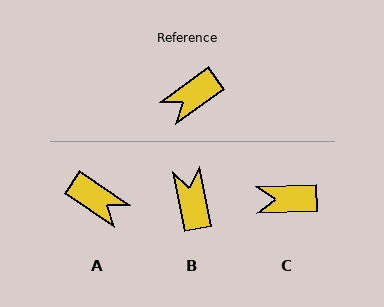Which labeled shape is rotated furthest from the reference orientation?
B, about 115 degrees away.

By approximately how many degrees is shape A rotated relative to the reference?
Approximately 110 degrees counter-clockwise.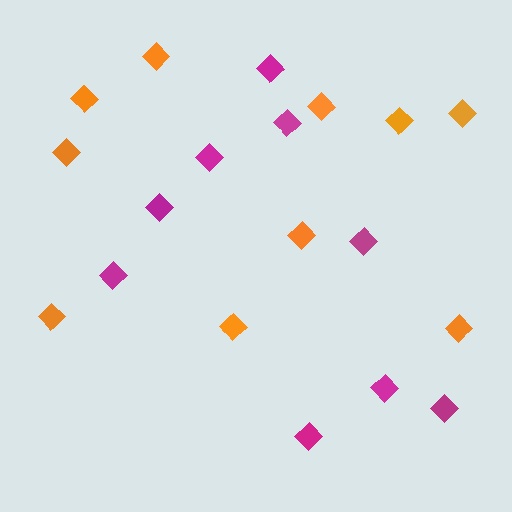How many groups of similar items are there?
There are 2 groups: one group of orange diamonds (10) and one group of magenta diamonds (9).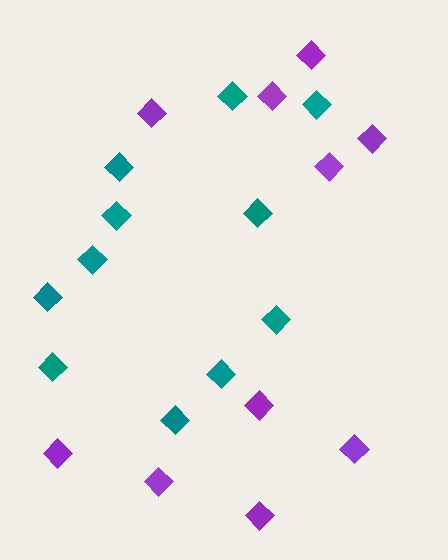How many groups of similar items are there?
There are 2 groups: one group of purple diamonds (10) and one group of teal diamonds (11).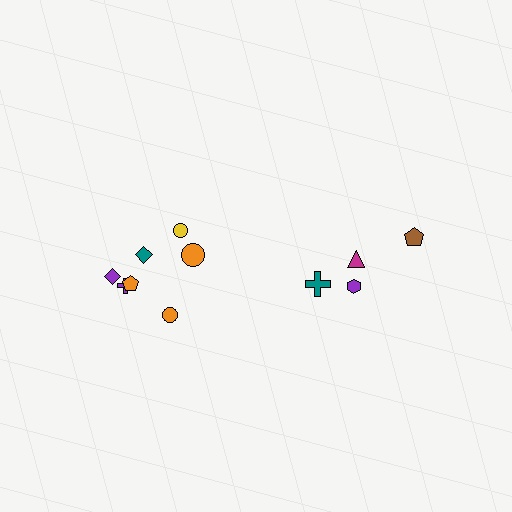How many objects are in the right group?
There are 4 objects.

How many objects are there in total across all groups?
There are 11 objects.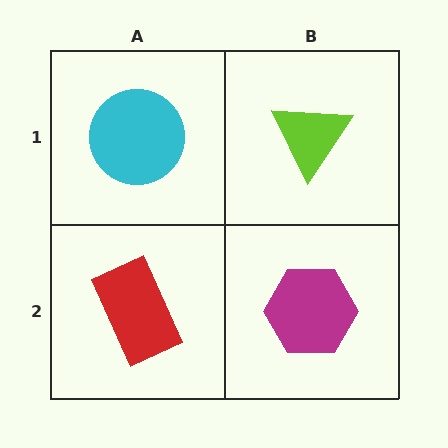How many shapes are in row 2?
2 shapes.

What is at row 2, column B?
A magenta hexagon.